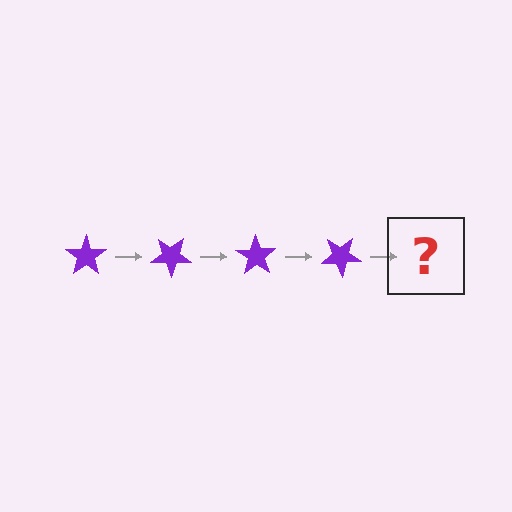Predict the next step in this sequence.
The next step is a purple star rotated 140 degrees.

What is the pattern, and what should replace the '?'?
The pattern is that the star rotates 35 degrees each step. The '?' should be a purple star rotated 140 degrees.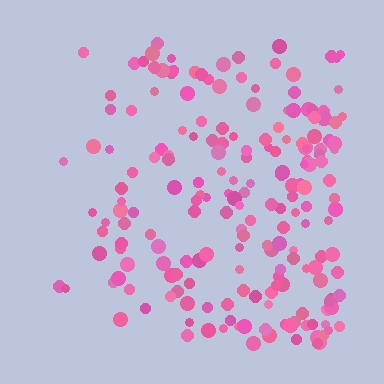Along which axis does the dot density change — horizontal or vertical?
Horizontal.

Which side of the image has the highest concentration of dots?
The right.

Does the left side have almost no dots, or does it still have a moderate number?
Still a moderate number, just noticeably fewer than the right.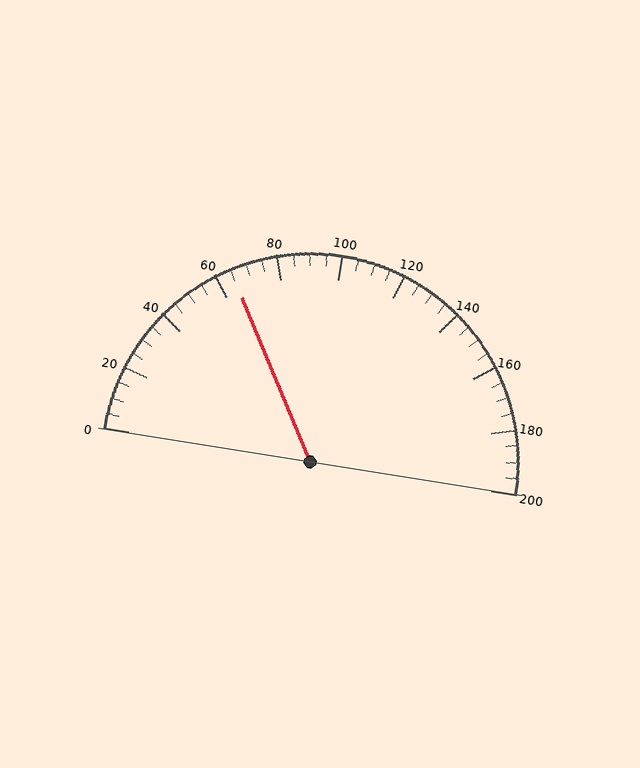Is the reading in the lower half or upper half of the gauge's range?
The reading is in the lower half of the range (0 to 200).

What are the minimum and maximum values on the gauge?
The gauge ranges from 0 to 200.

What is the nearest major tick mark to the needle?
The nearest major tick mark is 60.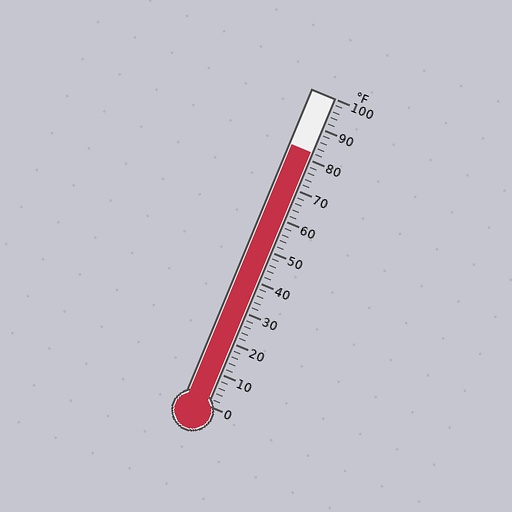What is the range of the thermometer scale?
The thermometer scale ranges from 0°F to 100°F.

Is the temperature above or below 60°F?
The temperature is above 60°F.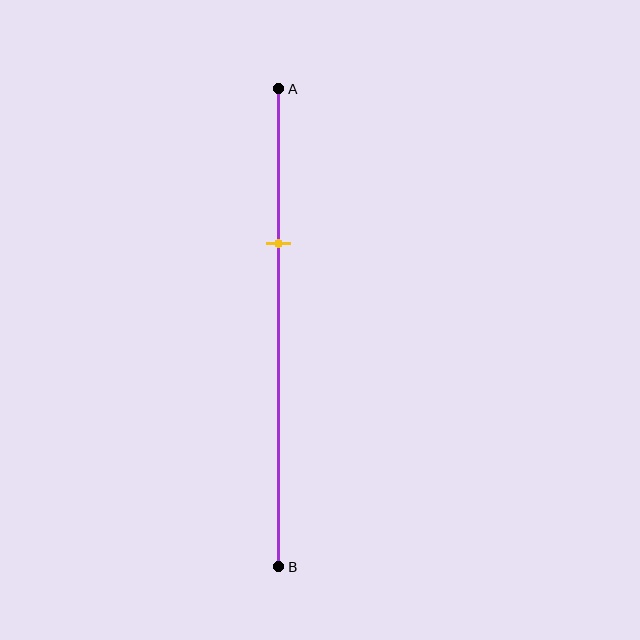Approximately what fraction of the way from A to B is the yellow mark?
The yellow mark is approximately 30% of the way from A to B.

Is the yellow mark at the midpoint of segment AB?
No, the mark is at about 30% from A, not at the 50% midpoint.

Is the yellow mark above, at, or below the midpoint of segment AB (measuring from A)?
The yellow mark is above the midpoint of segment AB.